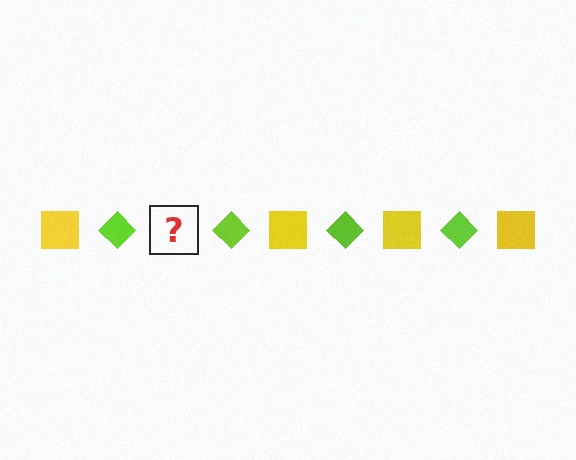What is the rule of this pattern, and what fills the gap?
The rule is that the pattern alternates between yellow square and lime diamond. The gap should be filled with a yellow square.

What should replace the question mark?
The question mark should be replaced with a yellow square.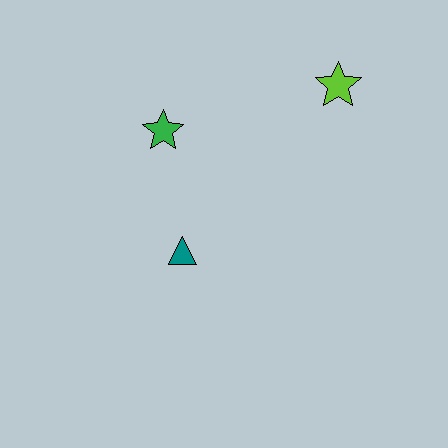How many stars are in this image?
There are 2 stars.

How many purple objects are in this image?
There are no purple objects.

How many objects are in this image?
There are 3 objects.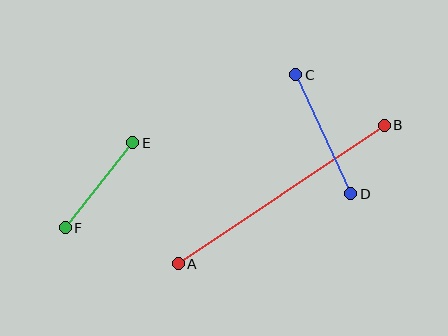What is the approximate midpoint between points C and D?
The midpoint is at approximately (323, 134) pixels.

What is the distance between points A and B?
The distance is approximately 248 pixels.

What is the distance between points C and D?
The distance is approximately 131 pixels.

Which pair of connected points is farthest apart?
Points A and B are farthest apart.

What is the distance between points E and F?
The distance is approximately 109 pixels.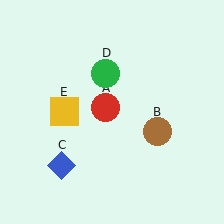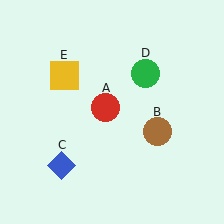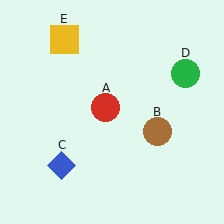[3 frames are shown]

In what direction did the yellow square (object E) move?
The yellow square (object E) moved up.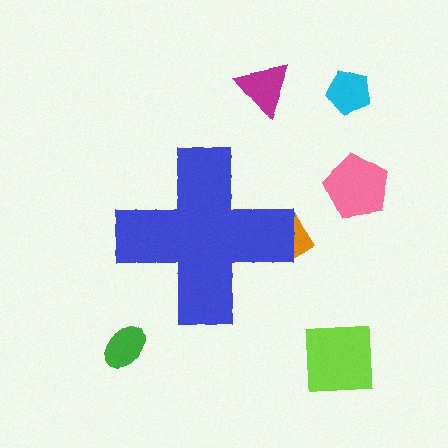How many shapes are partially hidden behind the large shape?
1 shape is partially hidden.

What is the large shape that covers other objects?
A blue cross.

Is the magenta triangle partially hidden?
No, the magenta triangle is fully visible.